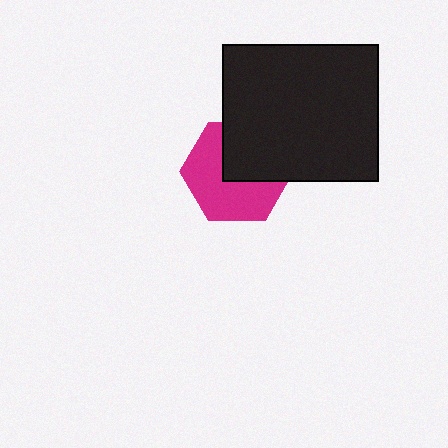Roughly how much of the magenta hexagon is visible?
About half of it is visible (roughly 58%).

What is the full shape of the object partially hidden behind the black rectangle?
The partially hidden object is a magenta hexagon.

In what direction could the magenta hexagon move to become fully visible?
The magenta hexagon could move toward the lower-left. That would shift it out from behind the black rectangle entirely.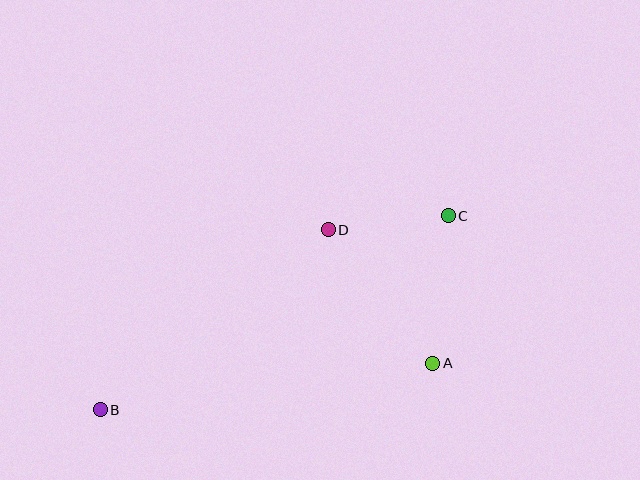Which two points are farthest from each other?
Points B and C are farthest from each other.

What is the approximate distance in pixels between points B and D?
The distance between B and D is approximately 290 pixels.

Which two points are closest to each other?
Points C and D are closest to each other.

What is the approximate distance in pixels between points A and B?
The distance between A and B is approximately 335 pixels.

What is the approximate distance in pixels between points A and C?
The distance between A and C is approximately 148 pixels.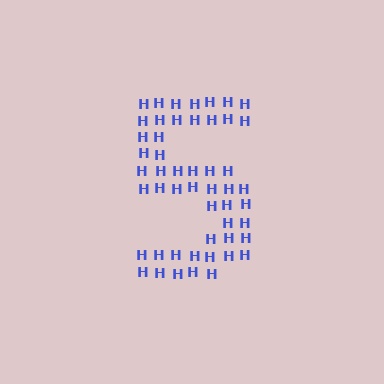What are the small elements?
The small elements are letter H's.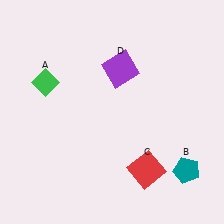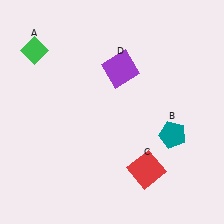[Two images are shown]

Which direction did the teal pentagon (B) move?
The teal pentagon (B) moved up.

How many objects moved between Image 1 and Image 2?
2 objects moved between the two images.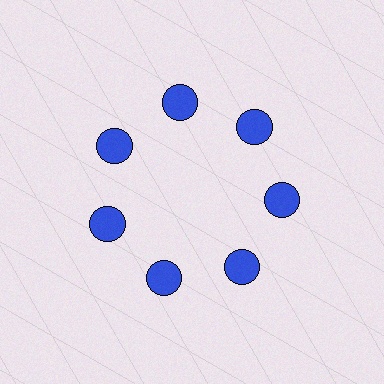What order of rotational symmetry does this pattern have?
This pattern has 7-fold rotational symmetry.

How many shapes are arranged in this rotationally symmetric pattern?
There are 7 shapes, arranged in 7 groups of 1.